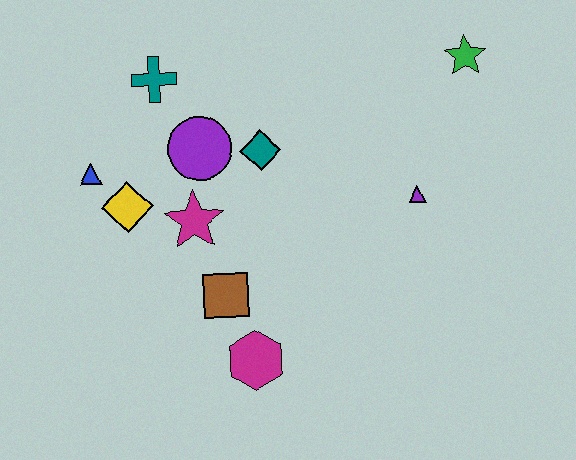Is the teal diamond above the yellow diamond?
Yes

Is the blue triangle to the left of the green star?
Yes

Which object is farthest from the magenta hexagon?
The green star is farthest from the magenta hexagon.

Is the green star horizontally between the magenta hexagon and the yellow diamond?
No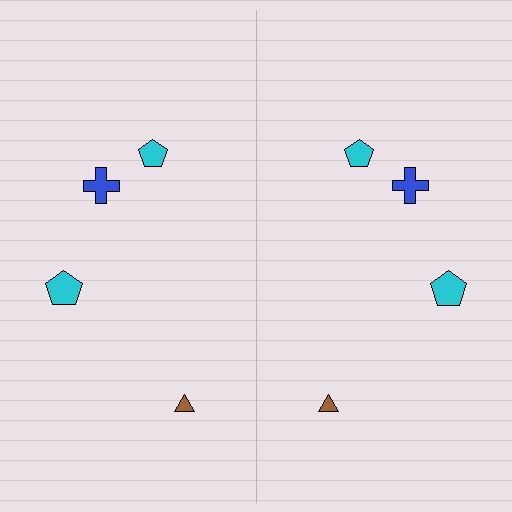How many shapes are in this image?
There are 8 shapes in this image.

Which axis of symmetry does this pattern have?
The pattern has a vertical axis of symmetry running through the center of the image.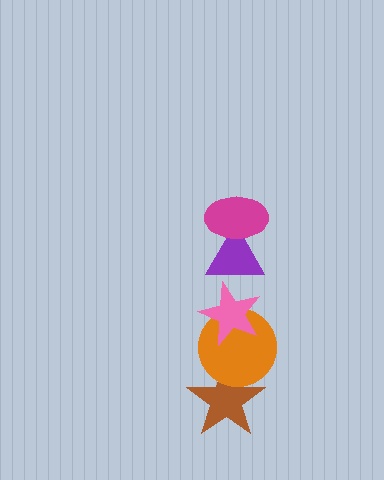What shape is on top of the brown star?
The orange circle is on top of the brown star.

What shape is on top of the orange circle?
The pink star is on top of the orange circle.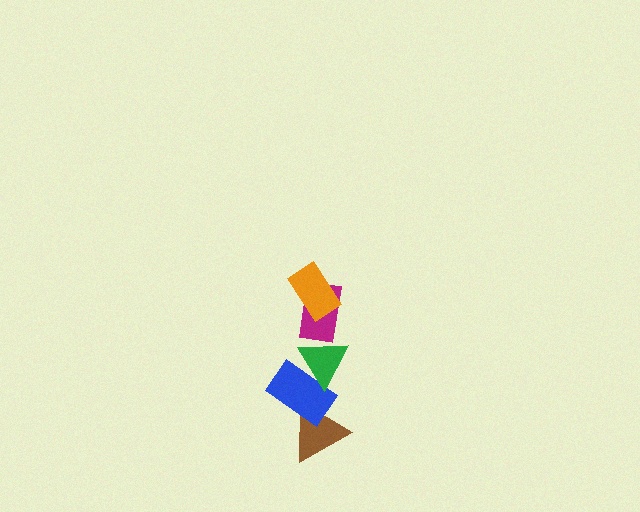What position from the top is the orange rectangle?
The orange rectangle is 1st from the top.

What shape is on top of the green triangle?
The magenta rectangle is on top of the green triangle.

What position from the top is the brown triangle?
The brown triangle is 5th from the top.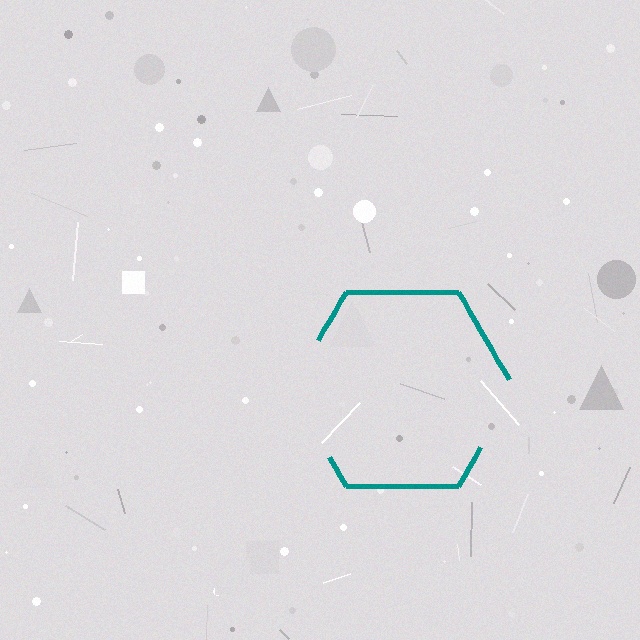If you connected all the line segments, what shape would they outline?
They would outline a hexagon.